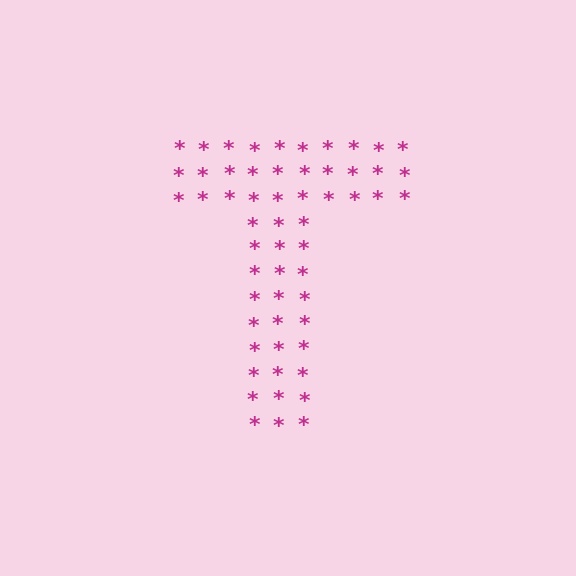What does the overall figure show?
The overall figure shows the letter T.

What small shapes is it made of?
It is made of small asterisks.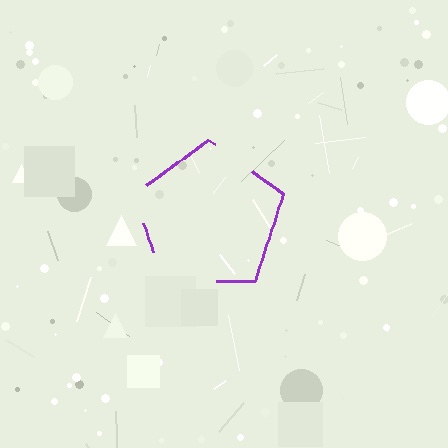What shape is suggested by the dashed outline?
The dashed outline suggests a pentagon.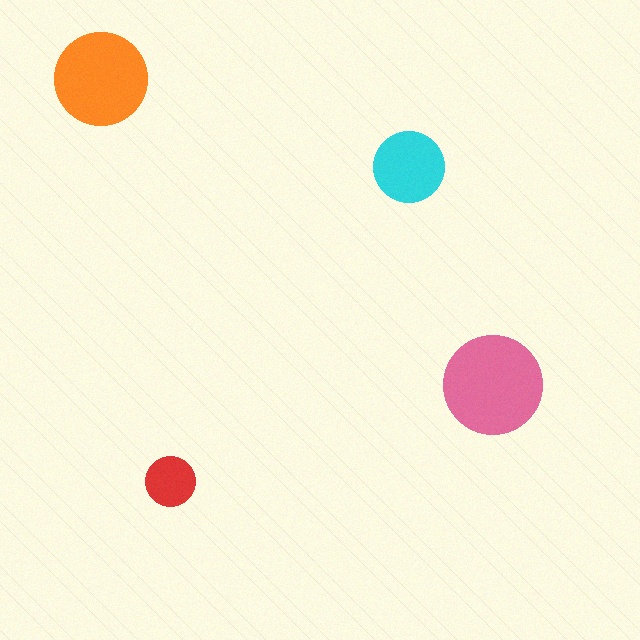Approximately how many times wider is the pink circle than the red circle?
About 2 times wider.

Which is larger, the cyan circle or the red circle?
The cyan one.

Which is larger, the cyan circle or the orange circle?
The orange one.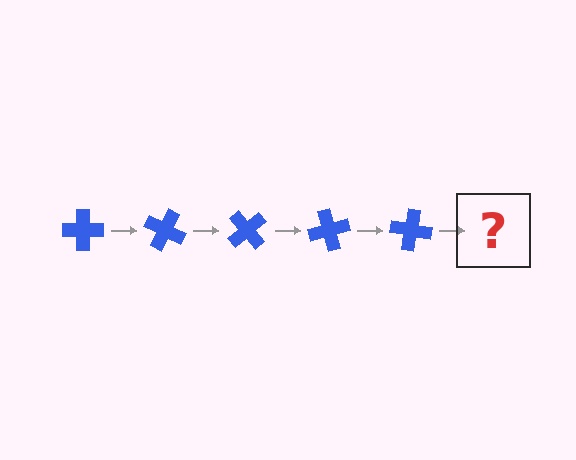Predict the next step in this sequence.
The next step is a blue cross rotated 125 degrees.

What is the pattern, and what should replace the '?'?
The pattern is that the cross rotates 25 degrees each step. The '?' should be a blue cross rotated 125 degrees.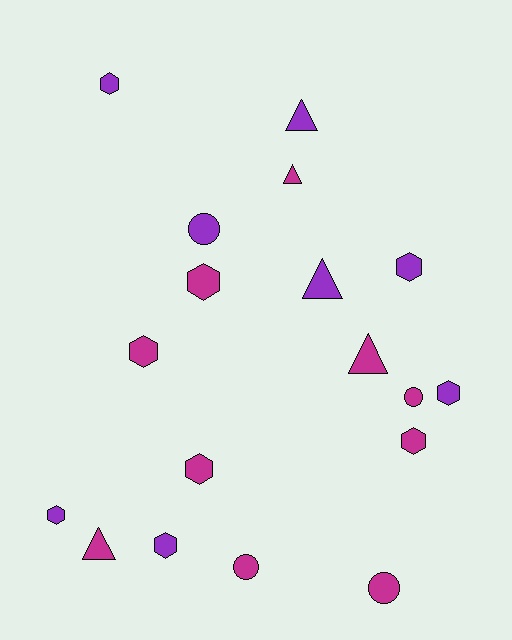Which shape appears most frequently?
Hexagon, with 9 objects.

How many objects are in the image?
There are 18 objects.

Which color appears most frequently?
Magenta, with 10 objects.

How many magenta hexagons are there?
There are 4 magenta hexagons.